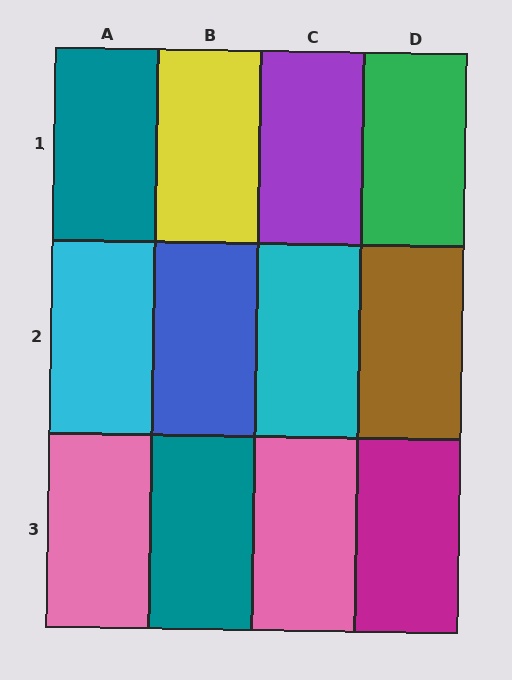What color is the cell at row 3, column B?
Teal.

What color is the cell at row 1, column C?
Purple.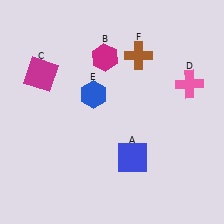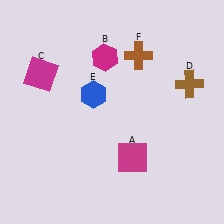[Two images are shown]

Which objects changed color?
A changed from blue to magenta. D changed from pink to brown.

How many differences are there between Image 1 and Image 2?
There are 2 differences between the two images.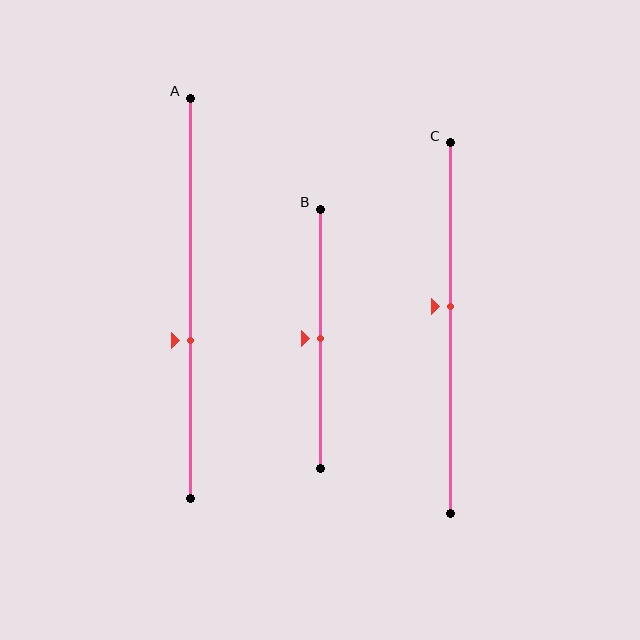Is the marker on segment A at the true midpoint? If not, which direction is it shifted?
No, the marker on segment A is shifted downward by about 11% of the segment length.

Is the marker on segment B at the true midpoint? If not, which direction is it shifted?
Yes, the marker on segment B is at the true midpoint.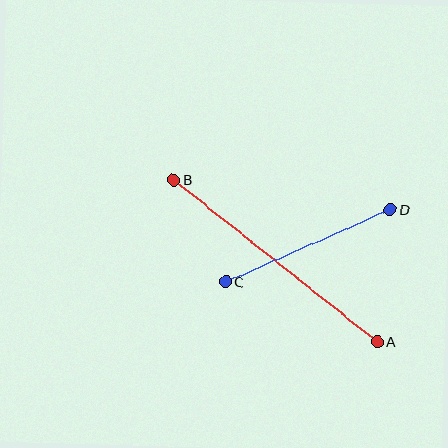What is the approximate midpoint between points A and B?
The midpoint is at approximately (276, 261) pixels.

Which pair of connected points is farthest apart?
Points A and B are farthest apart.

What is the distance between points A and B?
The distance is approximately 259 pixels.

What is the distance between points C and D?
The distance is approximately 180 pixels.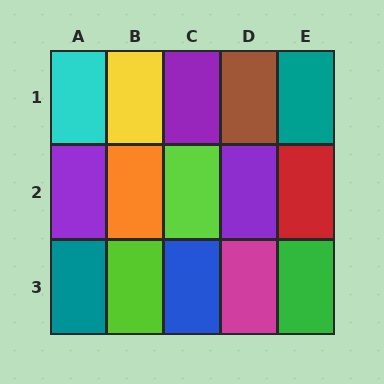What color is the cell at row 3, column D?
Magenta.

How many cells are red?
1 cell is red.